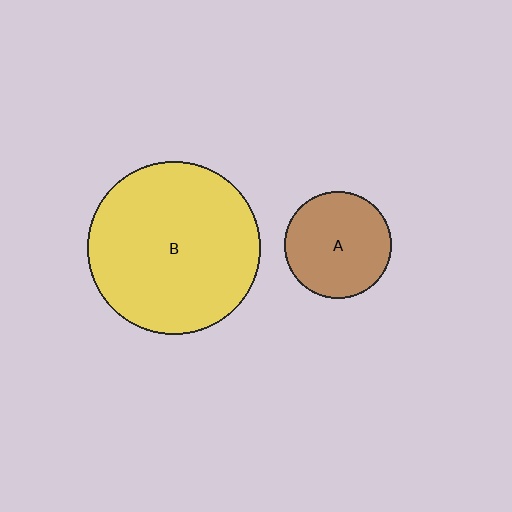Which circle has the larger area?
Circle B (yellow).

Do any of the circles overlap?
No, none of the circles overlap.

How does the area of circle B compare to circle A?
Approximately 2.6 times.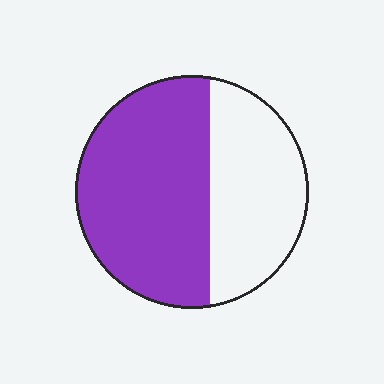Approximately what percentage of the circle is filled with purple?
Approximately 60%.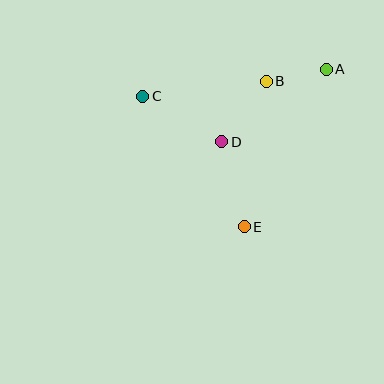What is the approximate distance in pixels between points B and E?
The distance between B and E is approximately 147 pixels.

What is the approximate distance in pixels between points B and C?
The distance between B and C is approximately 124 pixels.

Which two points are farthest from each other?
Points A and C are farthest from each other.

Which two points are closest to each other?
Points A and B are closest to each other.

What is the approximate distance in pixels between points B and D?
The distance between B and D is approximately 75 pixels.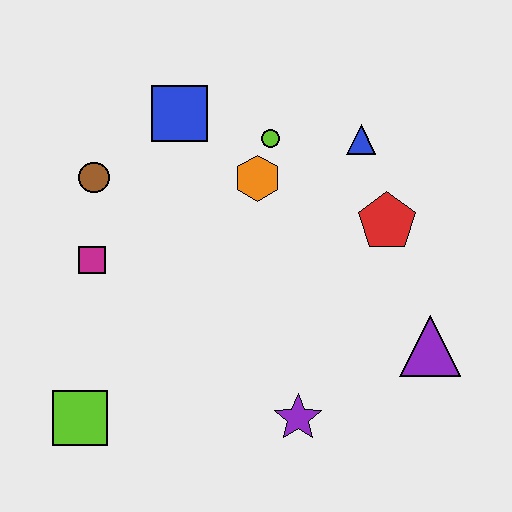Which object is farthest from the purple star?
The blue square is farthest from the purple star.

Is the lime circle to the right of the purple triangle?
No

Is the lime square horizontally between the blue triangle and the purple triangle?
No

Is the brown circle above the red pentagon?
Yes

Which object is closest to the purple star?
The purple triangle is closest to the purple star.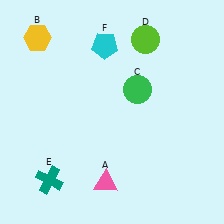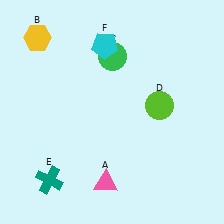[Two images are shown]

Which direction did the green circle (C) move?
The green circle (C) moved up.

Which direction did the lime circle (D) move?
The lime circle (D) moved down.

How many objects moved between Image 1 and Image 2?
2 objects moved between the two images.